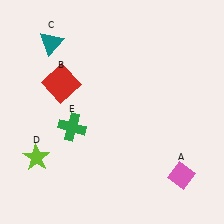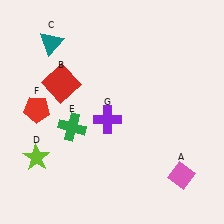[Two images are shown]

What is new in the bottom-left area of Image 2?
A purple cross (G) was added in the bottom-left area of Image 2.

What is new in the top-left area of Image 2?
A red pentagon (F) was added in the top-left area of Image 2.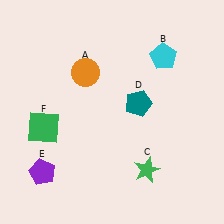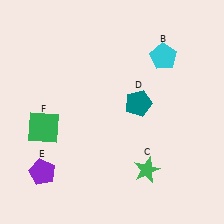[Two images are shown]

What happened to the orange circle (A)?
The orange circle (A) was removed in Image 2. It was in the top-left area of Image 1.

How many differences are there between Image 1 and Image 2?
There is 1 difference between the two images.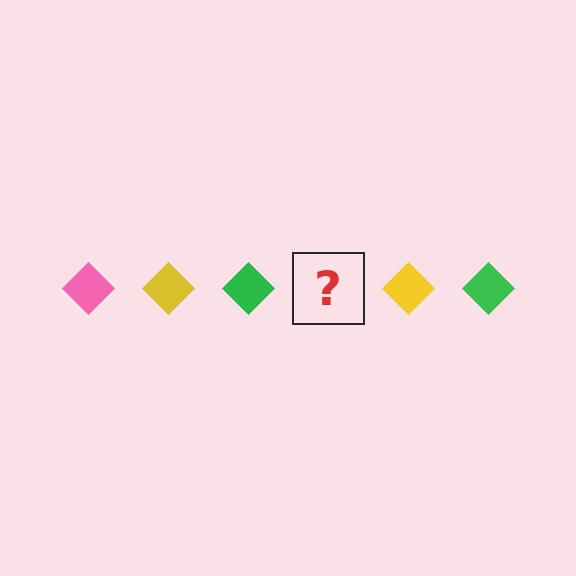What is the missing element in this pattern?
The missing element is a pink diamond.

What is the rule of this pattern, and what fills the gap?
The rule is that the pattern cycles through pink, yellow, green diamonds. The gap should be filled with a pink diamond.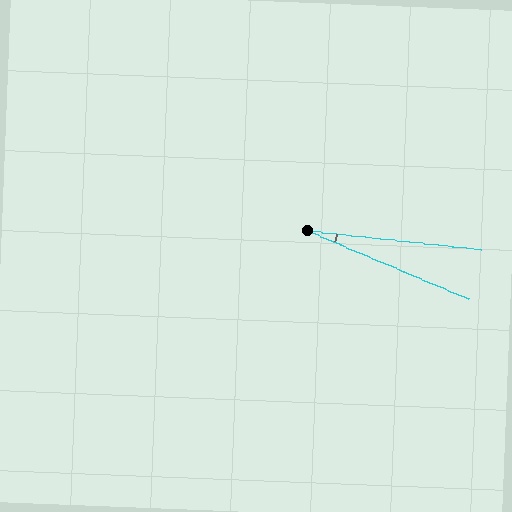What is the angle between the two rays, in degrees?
Approximately 17 degrees.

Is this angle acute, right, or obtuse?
It is acute.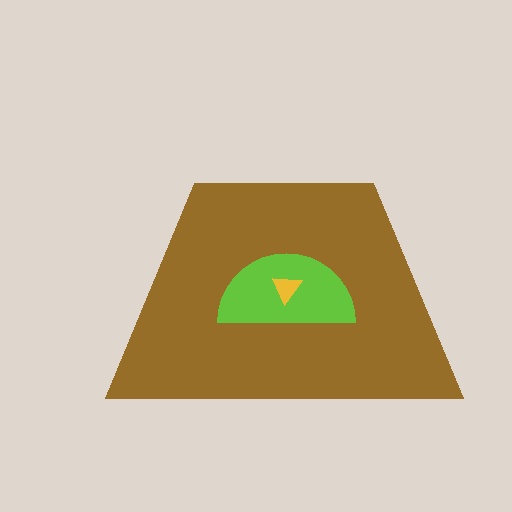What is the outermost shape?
The brown trapezoid.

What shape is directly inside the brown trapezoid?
The lime semicircle.